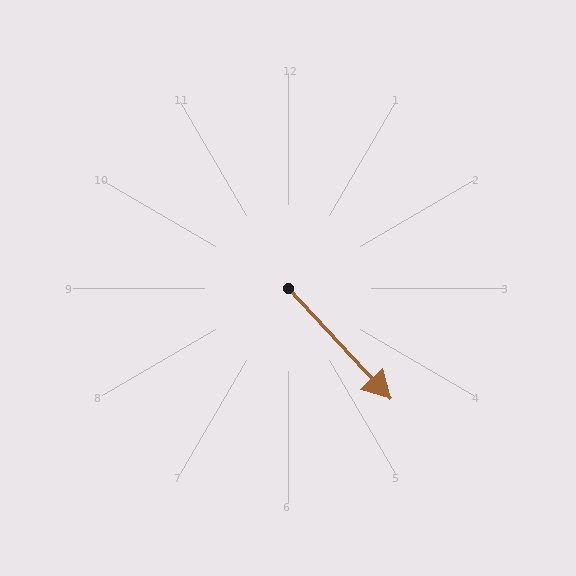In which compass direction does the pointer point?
Southeast.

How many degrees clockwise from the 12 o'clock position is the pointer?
Approximately 137 degrees.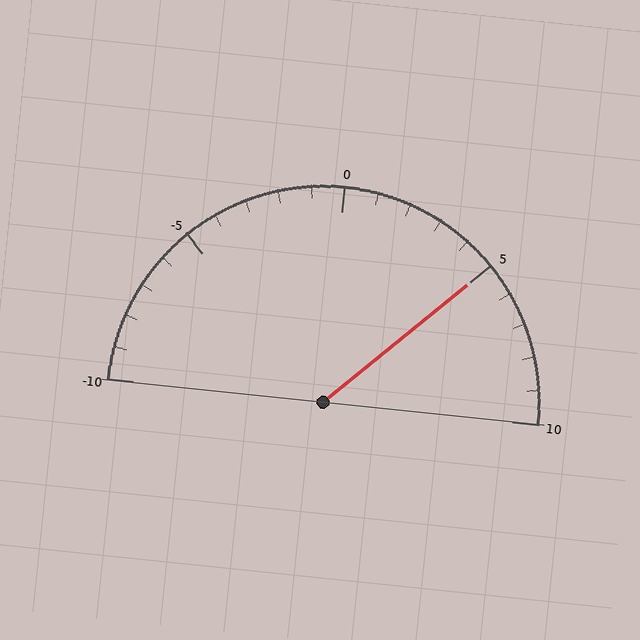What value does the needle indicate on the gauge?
The needle indicates approximately 5.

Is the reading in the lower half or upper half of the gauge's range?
The reading is in the upper half of the range (-10 to 10).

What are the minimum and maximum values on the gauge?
The gauge ranges from -10 to 10.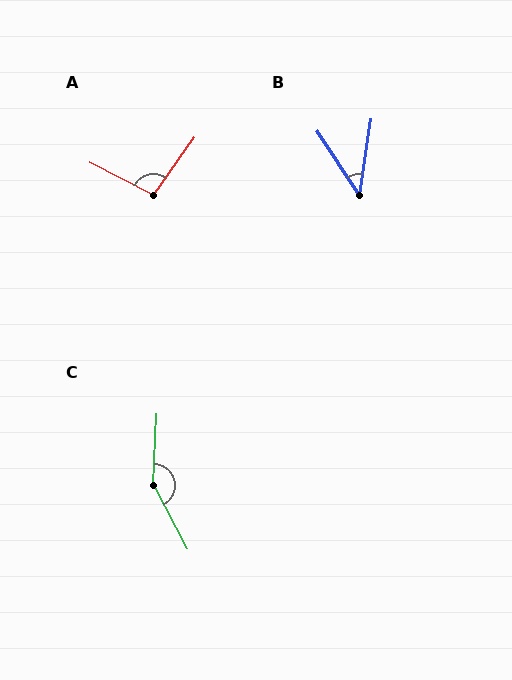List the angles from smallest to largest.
B (42°), A (98°), C (149°).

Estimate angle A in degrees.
Approximately 98 degrees.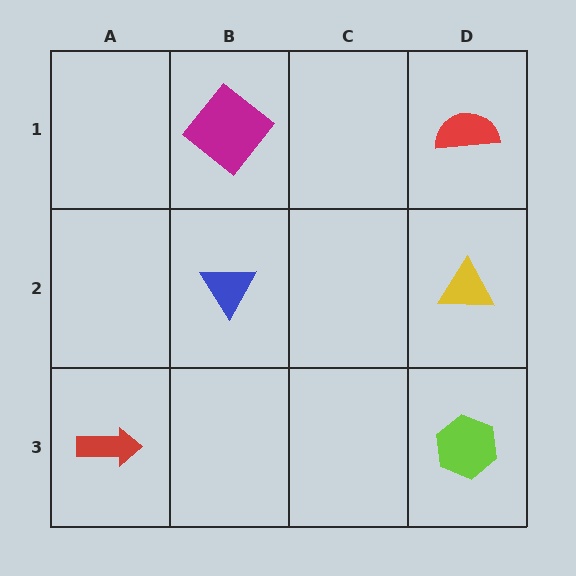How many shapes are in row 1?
2 shapes.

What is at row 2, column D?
A yellow triangle.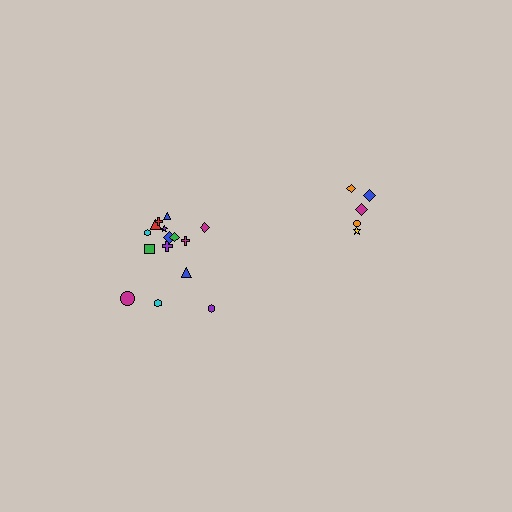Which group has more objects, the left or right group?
The left group.